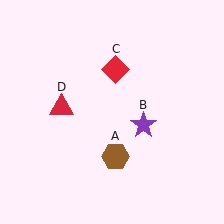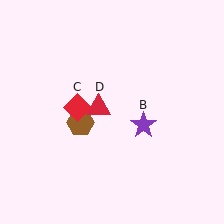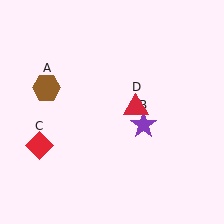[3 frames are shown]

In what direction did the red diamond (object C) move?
The red diamond (object C) moved down and to the left.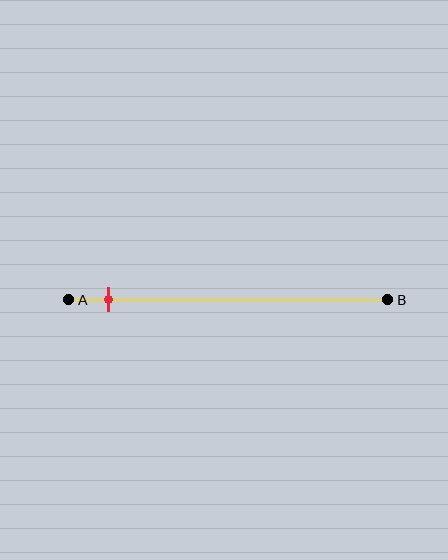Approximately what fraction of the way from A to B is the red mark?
The red mark is approximately 15% of the way from A to B.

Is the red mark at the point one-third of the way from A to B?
No, the mark is at about 15% from A, not at the 33% one-third point.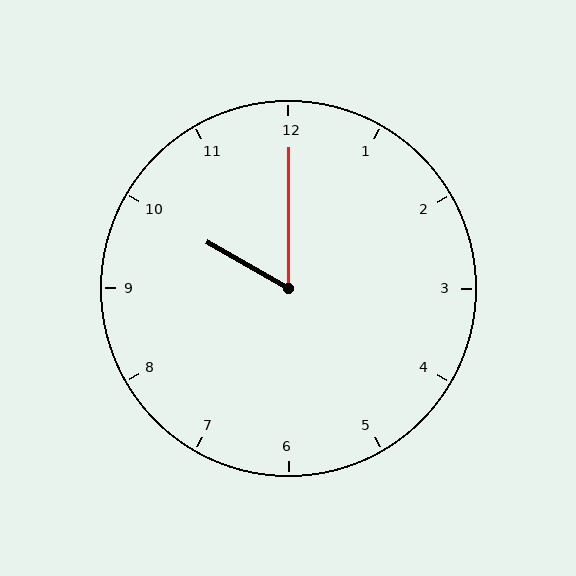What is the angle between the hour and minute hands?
Approximately 60 degrees.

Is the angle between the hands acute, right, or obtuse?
It is acute.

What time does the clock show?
10:00.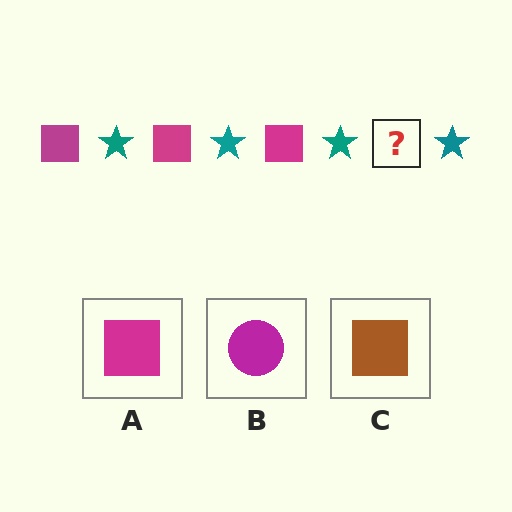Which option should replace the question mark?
Option A.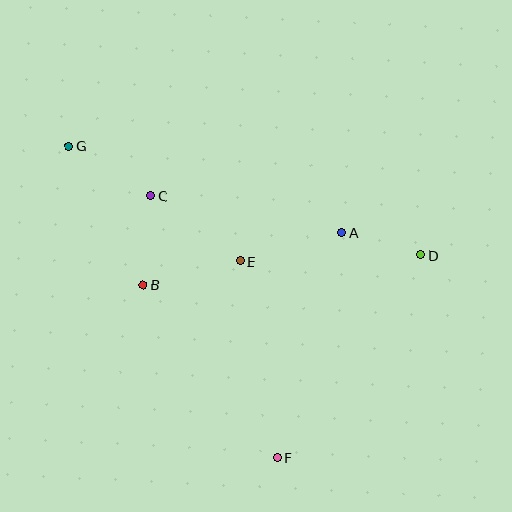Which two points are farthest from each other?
Points F and G are farthest from each other.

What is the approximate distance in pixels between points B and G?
The distance between B and G is approximately 157 pixels.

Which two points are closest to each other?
Points A and D are closest to each other.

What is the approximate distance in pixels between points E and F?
The distance between E and F is approximately 200 pixels.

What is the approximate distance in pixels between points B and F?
The distance between B and F is approximately 219 pixels.